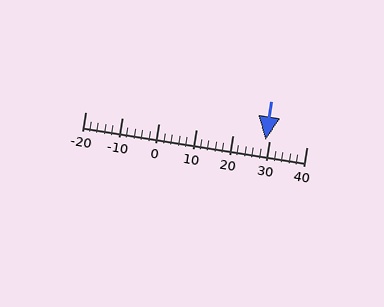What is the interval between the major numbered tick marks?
The major tick marks are spaced 10 units apart.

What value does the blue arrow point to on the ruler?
The blue arrow points to approximately 29.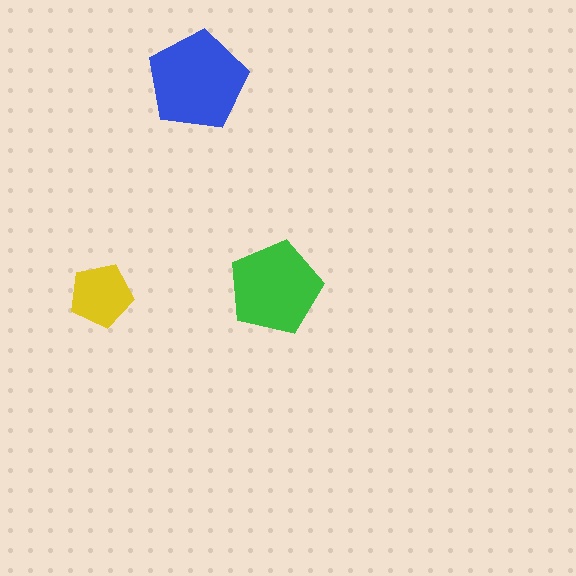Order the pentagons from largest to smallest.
the blue one, the green one, the yellow one.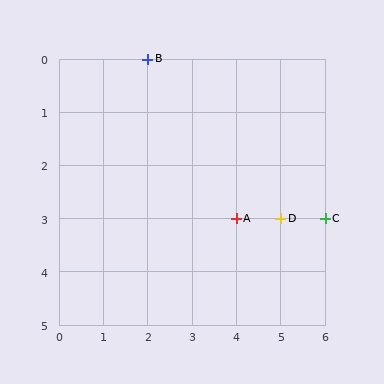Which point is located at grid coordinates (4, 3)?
Point A is at (4, 3).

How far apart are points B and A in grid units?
Points B and A are 2 columns and 3 rows apart (about 3.6 grid units diagonally).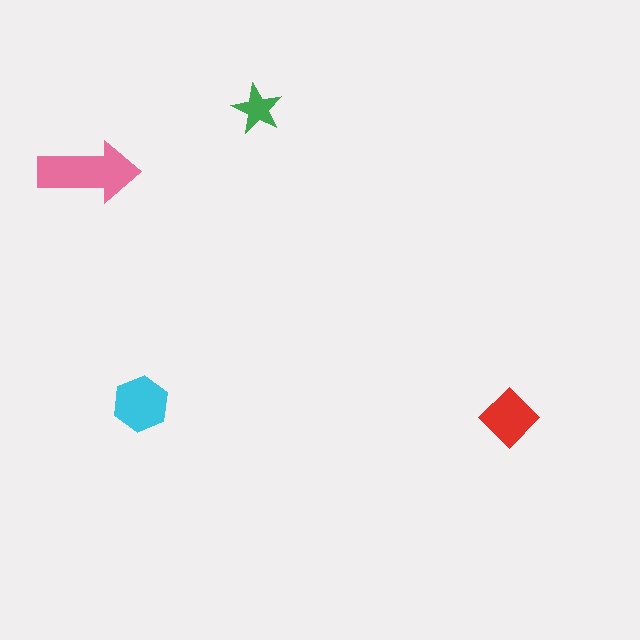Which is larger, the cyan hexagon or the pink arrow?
The pink arrow.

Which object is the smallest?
The green star.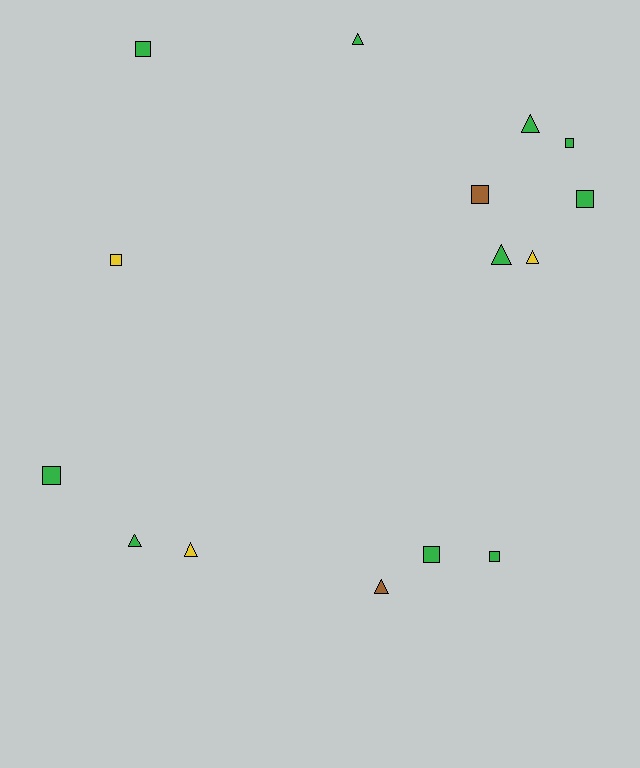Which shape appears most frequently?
Square, with 8 objects.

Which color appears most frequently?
Green, with 10 objects.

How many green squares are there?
There are 6 green squares.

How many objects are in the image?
There are 15 objects.